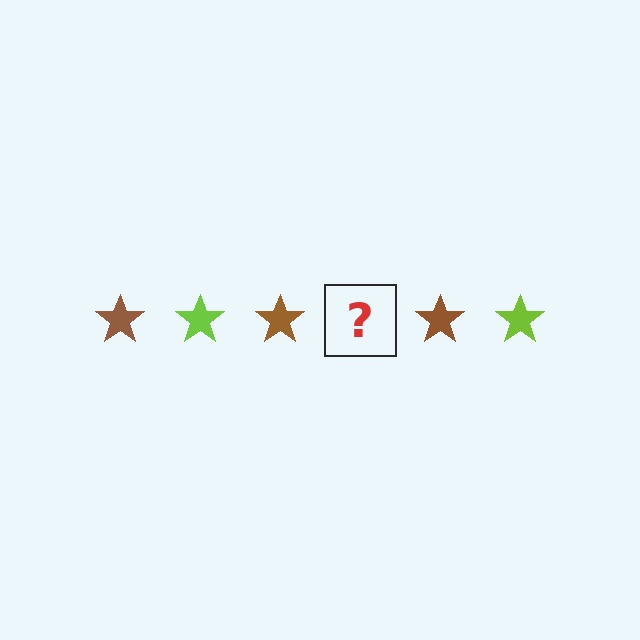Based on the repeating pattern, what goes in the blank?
The blank should be a lime star.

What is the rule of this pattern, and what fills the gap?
The rule is that the pattern cycles through brown, lime stars. The gap should be filled with a lime star.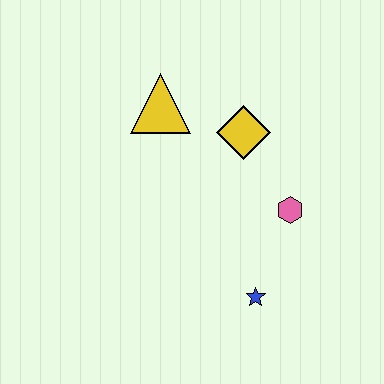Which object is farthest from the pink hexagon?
The yellow triangle is farthest from the pink hexagon.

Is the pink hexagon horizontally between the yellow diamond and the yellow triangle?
No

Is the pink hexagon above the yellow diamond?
No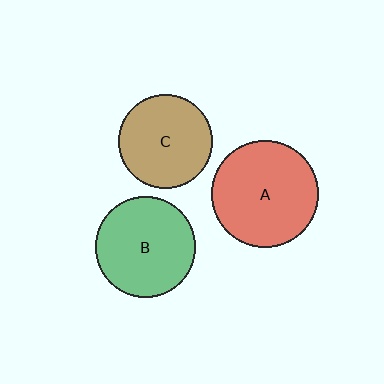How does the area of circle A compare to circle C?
Approximately 1.3 times.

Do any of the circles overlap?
No, none of the circles overlap.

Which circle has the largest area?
Circle A (red).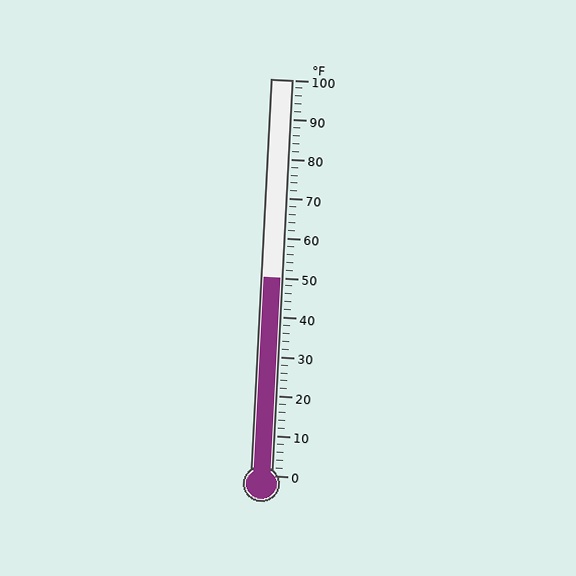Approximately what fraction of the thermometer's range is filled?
The thermometer is filled to approximately 50% of its range.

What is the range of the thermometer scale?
The thermometer scale ranges from 0°F to 100°F.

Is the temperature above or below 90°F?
The temperature is below 90°F.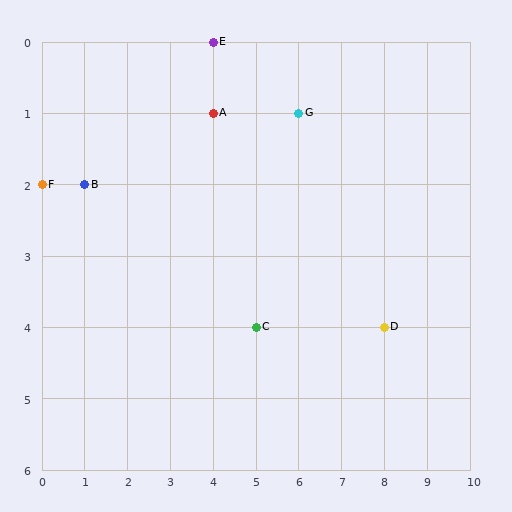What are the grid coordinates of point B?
Point B is at grid coordinates (1, 2).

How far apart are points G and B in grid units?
Points G and B are 5 columns and 1 row apart (about 5.1 grid units diagonally).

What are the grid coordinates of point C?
Point C is at grid coordinates (5, 4).